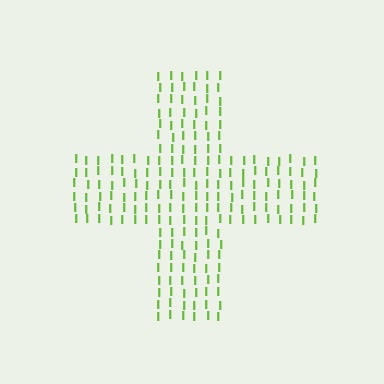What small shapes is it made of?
It is made of small letter I's.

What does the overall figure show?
The overall figure shows a cross.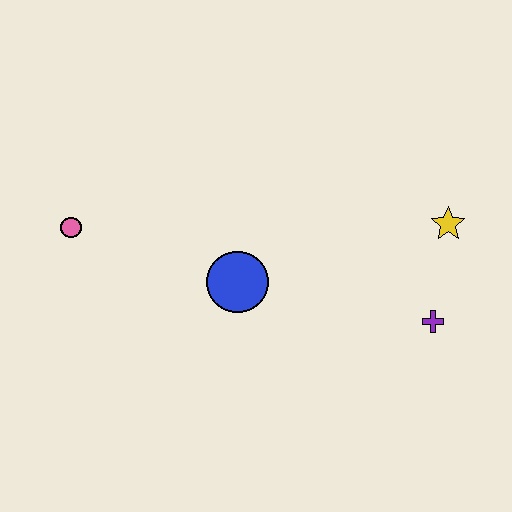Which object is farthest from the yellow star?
The pink circle is farthest from the yellow star.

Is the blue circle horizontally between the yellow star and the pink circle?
Yes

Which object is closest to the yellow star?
The purple cross is closest to the yellow star.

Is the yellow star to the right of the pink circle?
Yes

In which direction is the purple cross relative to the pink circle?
The purple cross is to the right of the pink circle.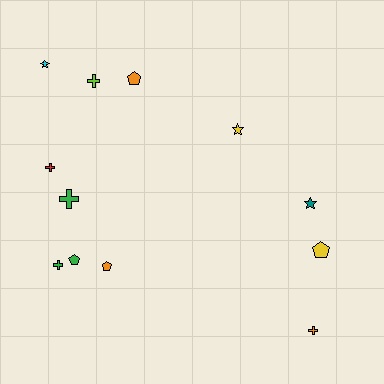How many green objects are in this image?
There are 3 green objects.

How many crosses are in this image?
There are 5 crosses.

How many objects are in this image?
There are 12 objects.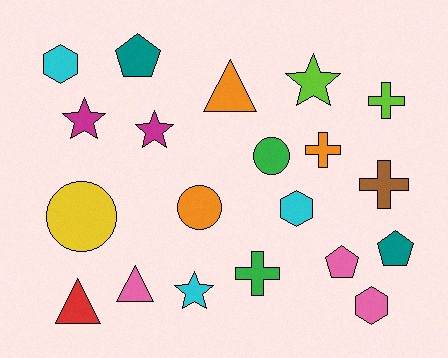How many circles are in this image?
There are 3 circles.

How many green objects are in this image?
There are 2 green objects.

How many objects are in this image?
There are 20 objects.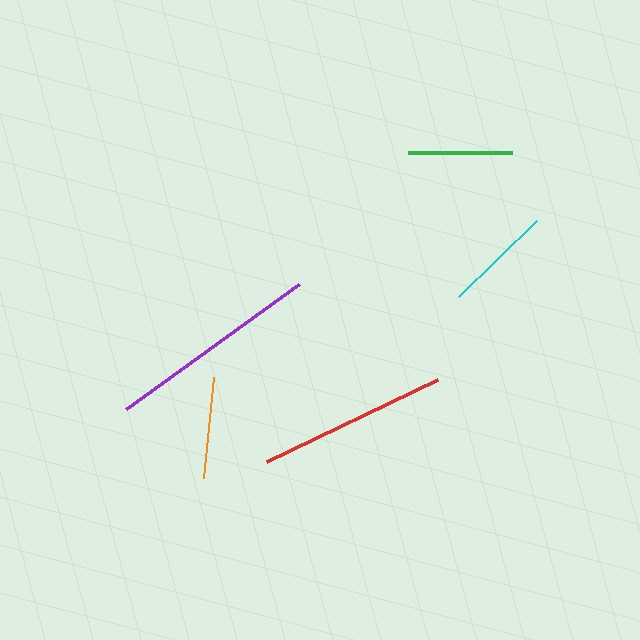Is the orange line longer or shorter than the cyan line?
The cyan line is longer than the orange line.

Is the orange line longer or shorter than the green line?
The green line is longer than the orange line.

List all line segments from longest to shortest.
From longest to shortest: purple, red, cyan, green, orange.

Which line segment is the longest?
The purple line is the longest at approximately 214 pixels.